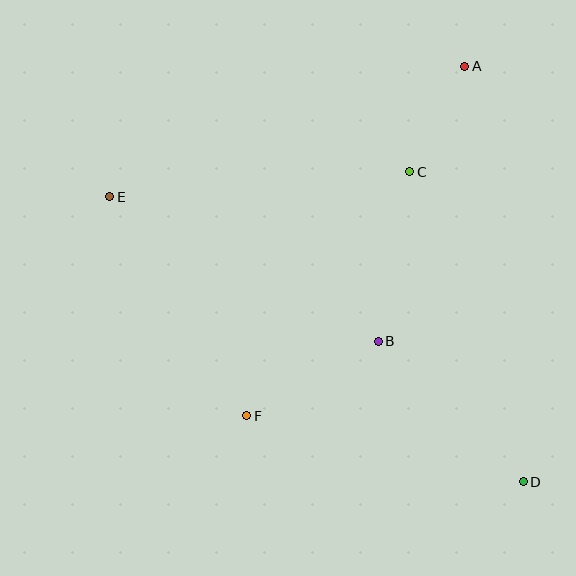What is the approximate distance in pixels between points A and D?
The distance between A and D is approximately 420 pixels.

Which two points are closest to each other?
Points A and C are closest to each other.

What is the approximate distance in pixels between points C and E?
The distance between C and E is approximately 301 pixels.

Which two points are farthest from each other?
Points D and E are farthest from each other.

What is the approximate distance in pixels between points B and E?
The distance between B and E is approximately 305 pixels.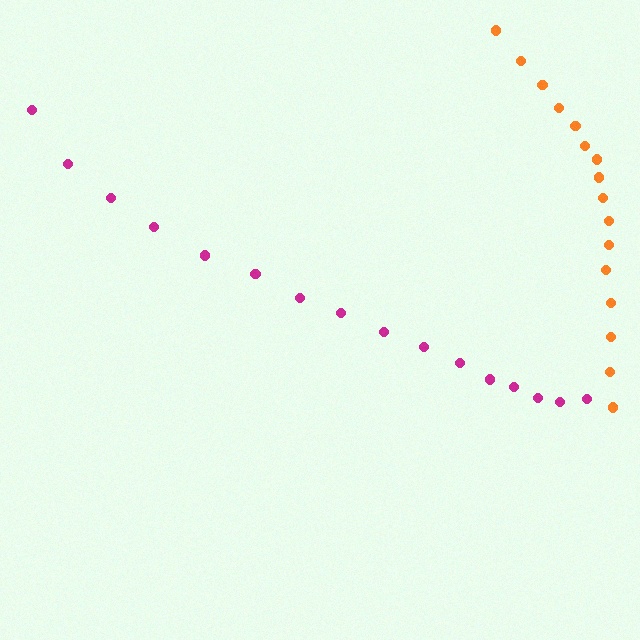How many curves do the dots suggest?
There are 2 distinct paths.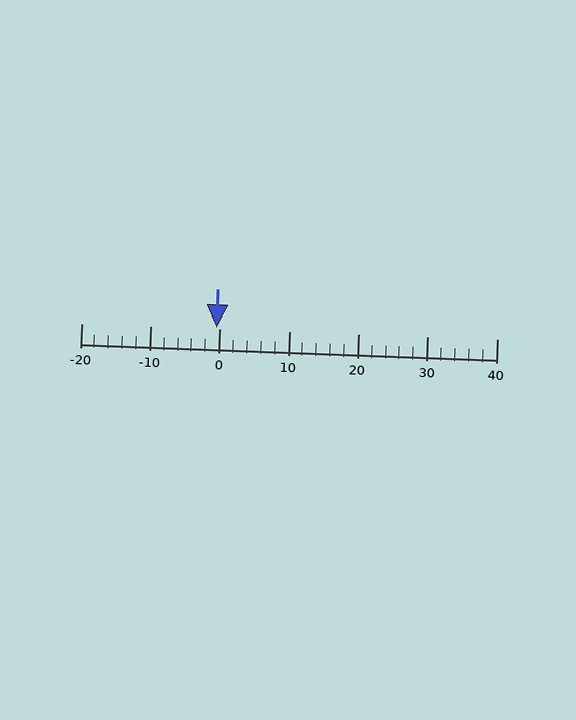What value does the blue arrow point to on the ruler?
The blue arrow points to approximately 0.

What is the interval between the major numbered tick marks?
The major tick marks are spaced 10 units apart.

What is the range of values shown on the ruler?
The ruler shows values from -20 to 40.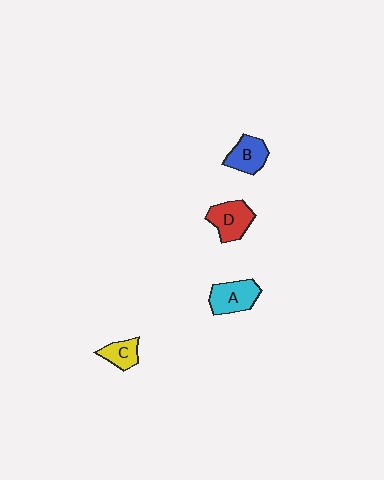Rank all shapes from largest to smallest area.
From largest to smallest: A (cyan), D (red), B (blue), C (yellow).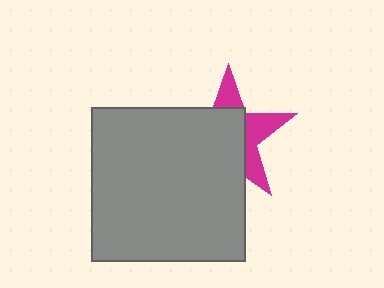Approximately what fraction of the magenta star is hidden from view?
Roughly 62% of the magenta star is hidden behind the gray square.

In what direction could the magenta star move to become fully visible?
The magenta star could move toward the upper-right. That would shift it out from behind the gray square entirely.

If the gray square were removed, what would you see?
You would see the complete magenta star.